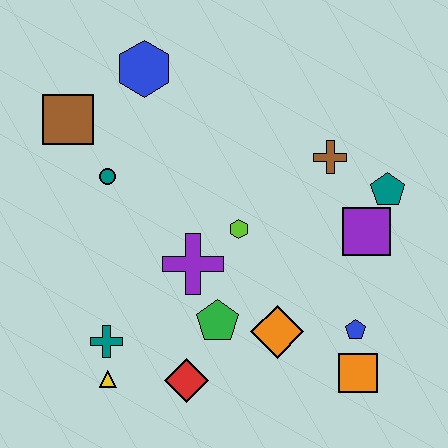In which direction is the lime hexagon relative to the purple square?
The lime hexagon is to the left of the purple square.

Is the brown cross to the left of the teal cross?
No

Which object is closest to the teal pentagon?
The purple square is closest to the teal pentagon.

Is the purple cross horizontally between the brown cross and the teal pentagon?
No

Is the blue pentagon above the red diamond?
Yes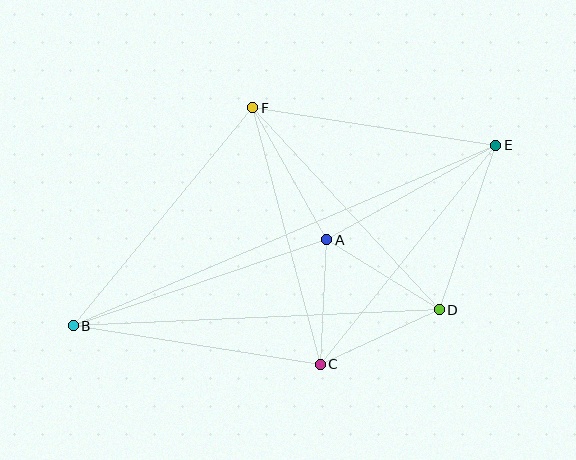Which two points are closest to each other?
Points A and C are closest to each other.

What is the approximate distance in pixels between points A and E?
The distance between A and E is approximately 194 pixels.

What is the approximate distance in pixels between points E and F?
The distance between E and F is approximately 246 pixels.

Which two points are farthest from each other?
Points B and E are farthest from each other.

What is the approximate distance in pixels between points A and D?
The distance between A and D is approximately 132 pixels.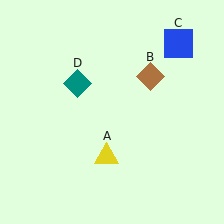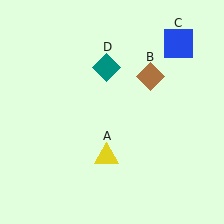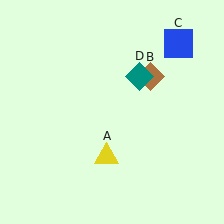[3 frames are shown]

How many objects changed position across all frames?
1 object changed position: teal diamond (object D).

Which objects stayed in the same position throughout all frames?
Yellow triangle (object A) and brown diamond (object B) and blue square (object C) remained stationary.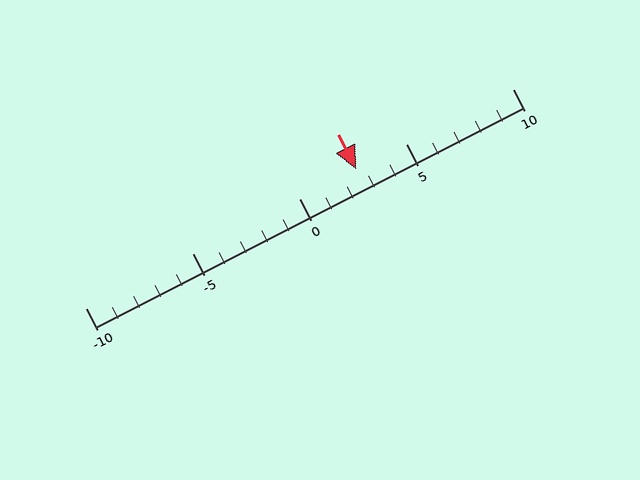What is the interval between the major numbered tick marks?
The major tick marks are spaced 5 units apart.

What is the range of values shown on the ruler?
The ruler shows values from -10 to 10.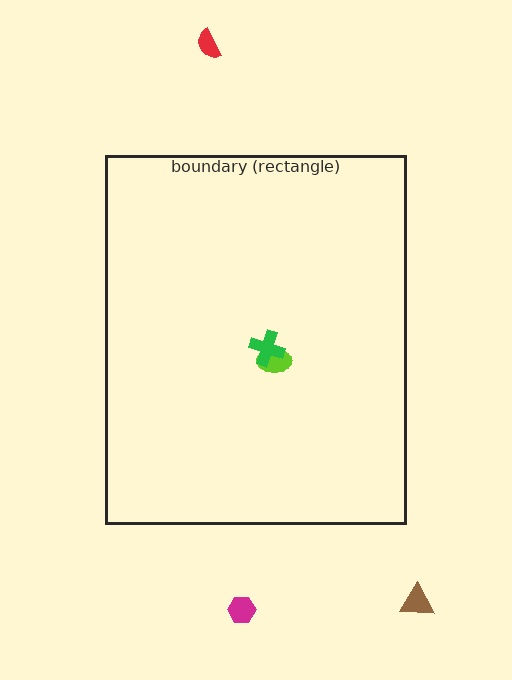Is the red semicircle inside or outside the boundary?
Outside.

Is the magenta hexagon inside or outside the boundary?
Outside.